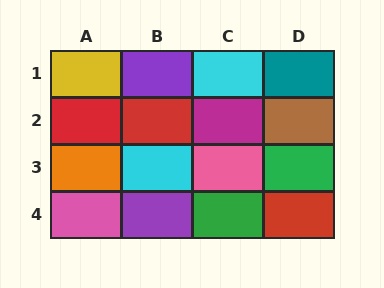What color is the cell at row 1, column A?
Yellow.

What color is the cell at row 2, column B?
Red.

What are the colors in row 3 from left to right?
Orange, cyan, pink, green.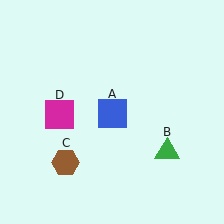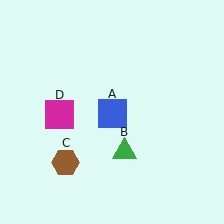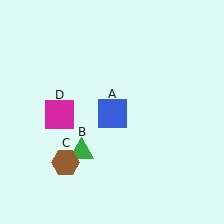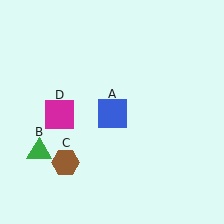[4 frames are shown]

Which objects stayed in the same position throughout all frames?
Blue square (object A) and brown hexagon (object C) and magenta square (object D) remained stationary.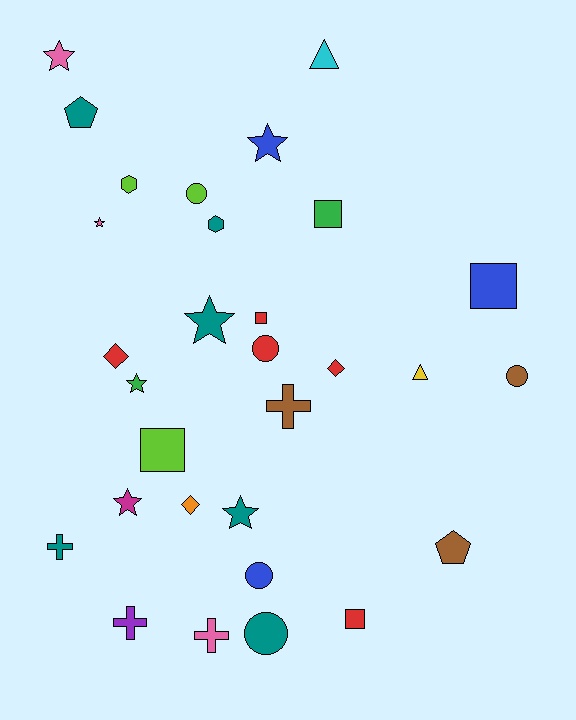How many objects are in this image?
There are 30 objects.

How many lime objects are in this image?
There are 3 lime objects.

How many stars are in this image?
There are 7 stars.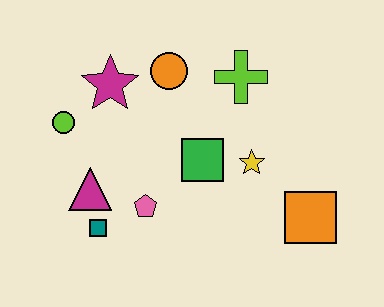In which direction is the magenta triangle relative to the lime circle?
The magenta triangle is below the lime circle.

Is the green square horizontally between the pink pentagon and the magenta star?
No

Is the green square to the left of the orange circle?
No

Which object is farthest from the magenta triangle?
The orange square is farthest from the magenta triangle.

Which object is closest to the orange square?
The yellow star is closest to the orange square.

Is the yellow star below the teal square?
No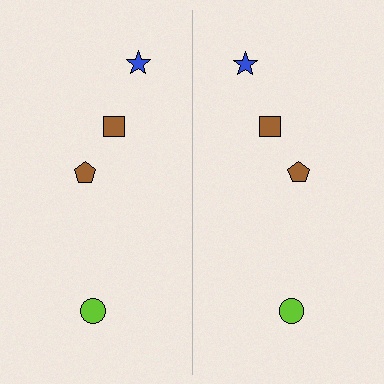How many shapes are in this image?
There are 8 shapes in this image.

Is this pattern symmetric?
Yes, this pattern has bilateral (reflection) symmetry.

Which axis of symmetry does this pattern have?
The pattern has a vertical axis of symmetry running through the center of the image.